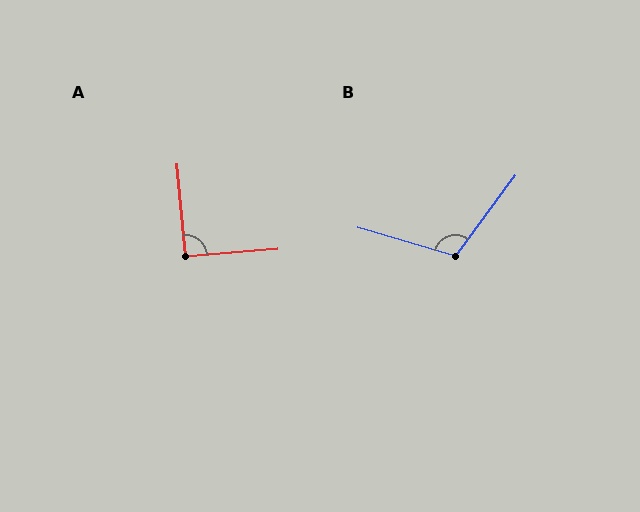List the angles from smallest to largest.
A (91°), B (110°).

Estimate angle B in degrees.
Approximately 110 degrees.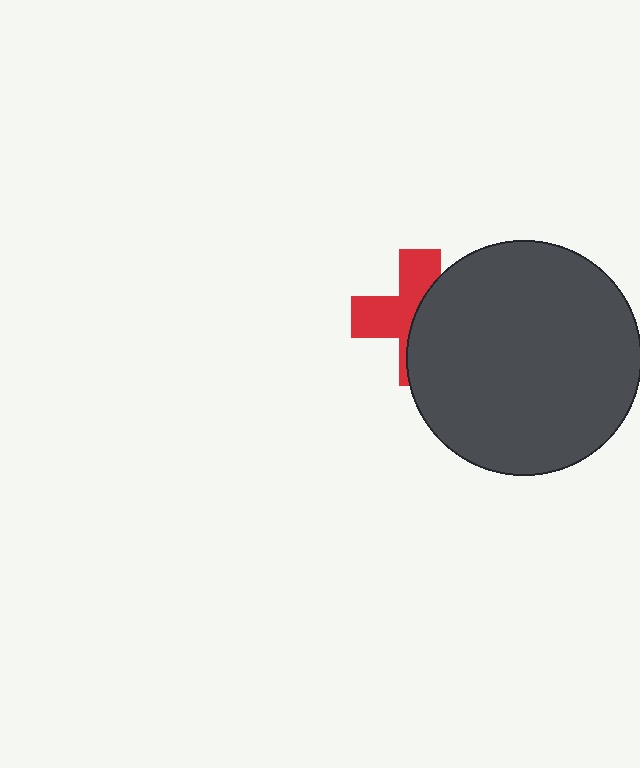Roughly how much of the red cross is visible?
About half of it is visible (roughly 49%).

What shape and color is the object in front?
The object in front is a dark gray circle.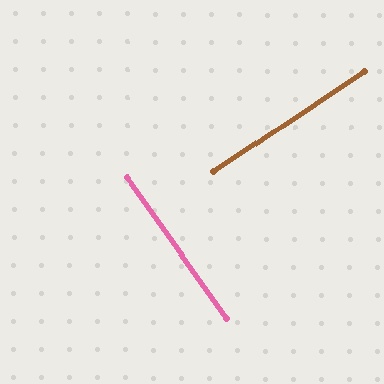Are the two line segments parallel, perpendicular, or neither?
Perpendicular — they meet at approximately 88°.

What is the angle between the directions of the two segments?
Approximately 88 degrees.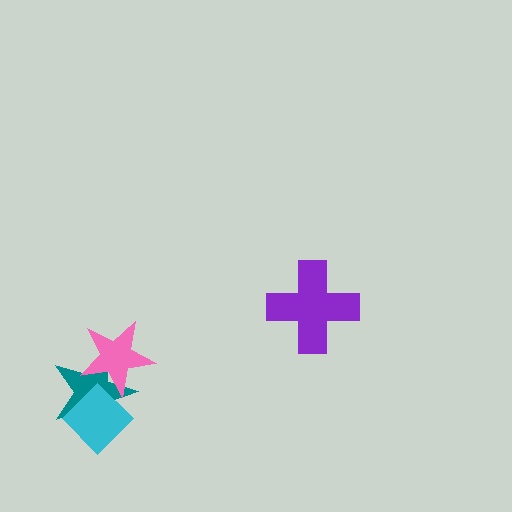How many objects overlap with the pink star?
2 objects overlap with the pink star.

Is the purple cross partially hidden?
No, no other shape covers it.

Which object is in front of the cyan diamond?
The pink star is in front of the cyan diamond.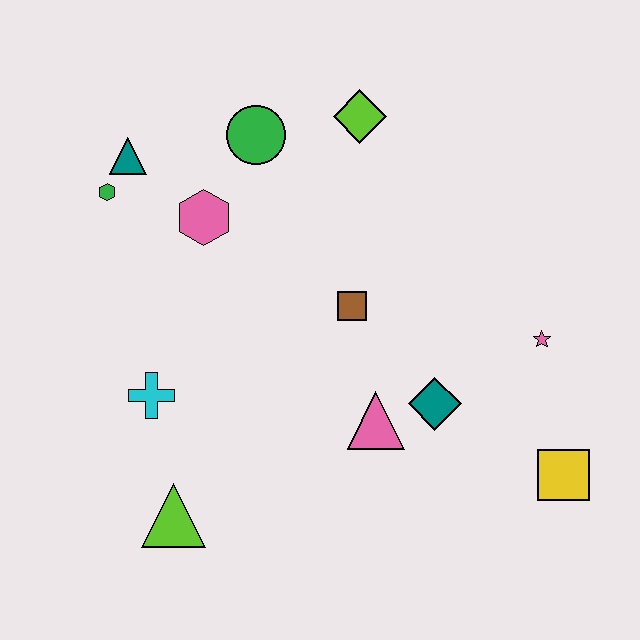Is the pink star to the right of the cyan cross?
Yes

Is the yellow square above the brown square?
No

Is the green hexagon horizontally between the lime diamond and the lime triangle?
No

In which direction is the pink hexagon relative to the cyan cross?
The pink hexagon is above the cyan cross.